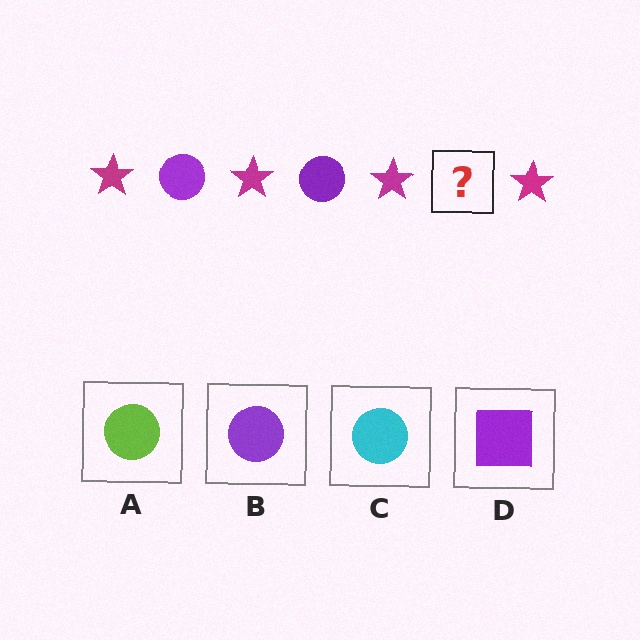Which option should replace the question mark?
Option B.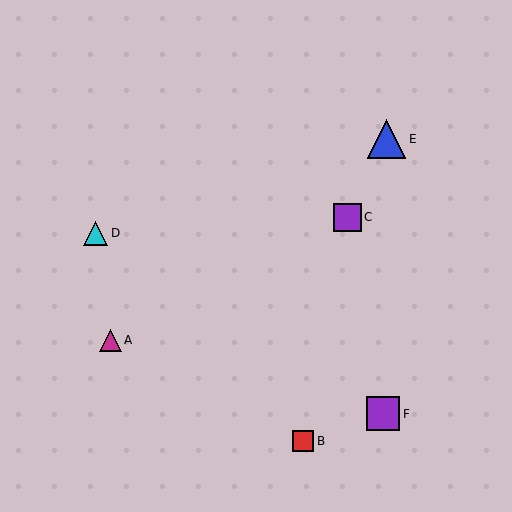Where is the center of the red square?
The center of the red square is at (303, 441).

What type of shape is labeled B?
Shape B is a red square.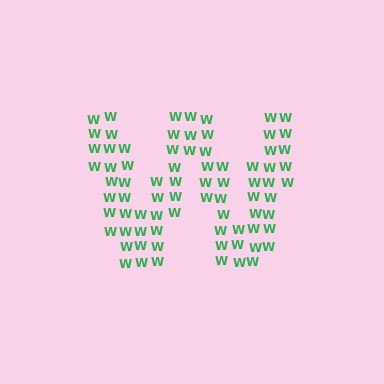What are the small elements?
The small elements are letter W's.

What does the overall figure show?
The overall figure shows the letter W.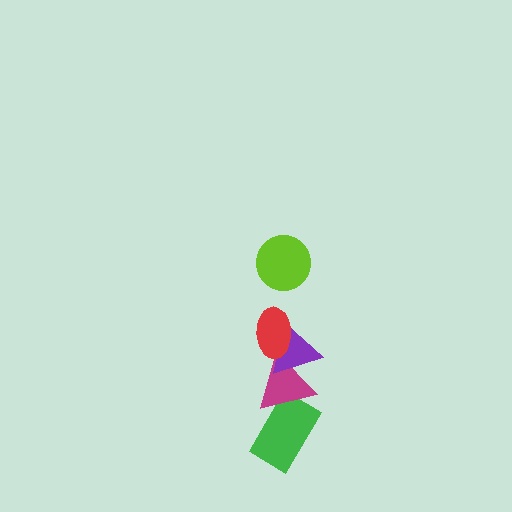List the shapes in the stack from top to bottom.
From top to bottom: the lime circle, the red ellipse, the purple triangle, the magenta triangle, the green rectangle.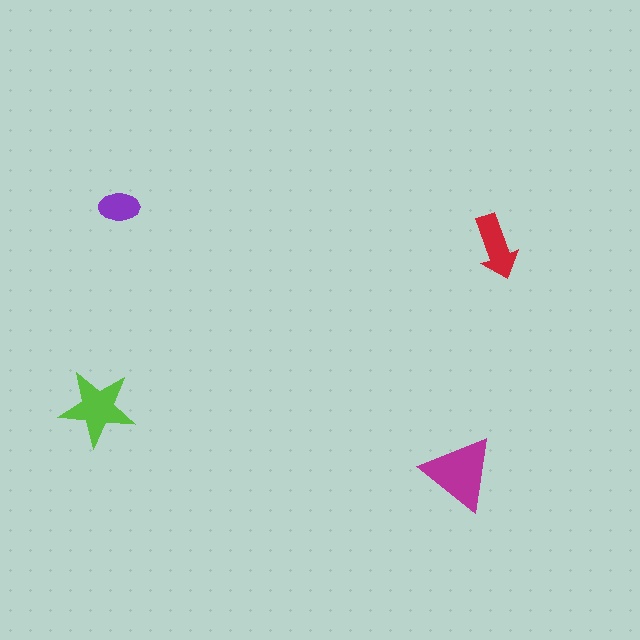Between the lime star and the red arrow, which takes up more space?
The lime star.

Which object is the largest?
The magenta triangle.